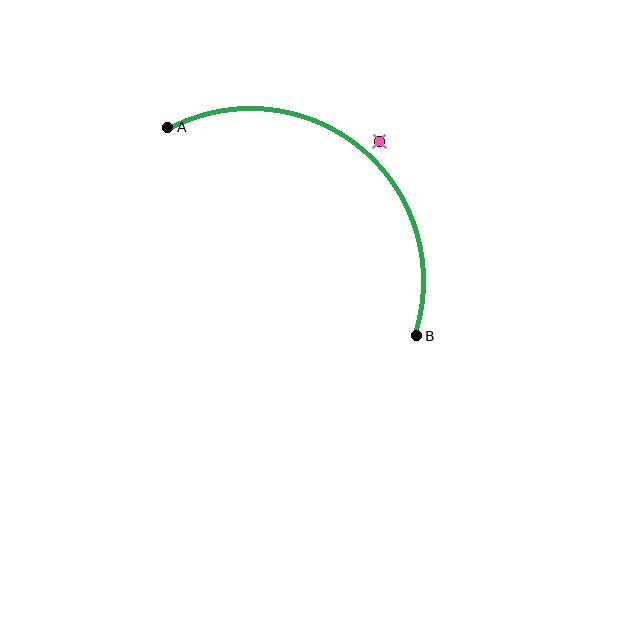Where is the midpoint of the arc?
The arc midpoint is the point on the curve farthest from the straight line joining A and B. It sits above and to the right of that line.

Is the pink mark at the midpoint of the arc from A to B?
No — the pink mark does not lie on the arc at all. It sits slightly outside the curve.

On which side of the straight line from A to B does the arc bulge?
The arc bulges above and to the right of the straight line connecting A and B.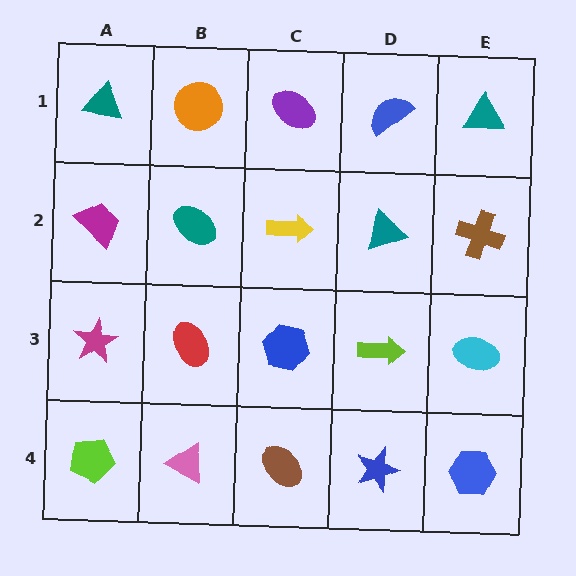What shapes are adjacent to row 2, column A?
A teal triangle (row 1, column A), a magenta star (row 3, column A), a teal ellipse (row 2, column B).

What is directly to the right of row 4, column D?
A blue hexagon.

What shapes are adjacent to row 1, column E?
A brown cross (row 2, column E), a blue semicircle (row 1, column D).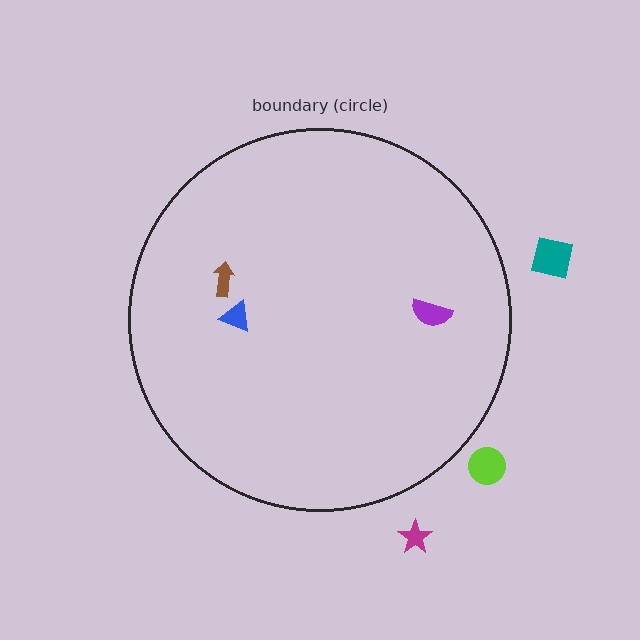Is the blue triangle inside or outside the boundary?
Inside.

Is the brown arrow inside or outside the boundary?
Inside.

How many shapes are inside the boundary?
3 inside, 3 outside.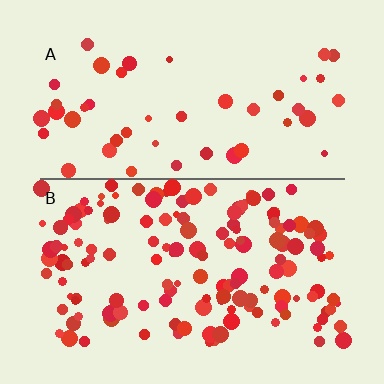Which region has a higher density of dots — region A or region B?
B (the bottom).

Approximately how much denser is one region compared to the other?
Approximately 3.2× — region B over region A.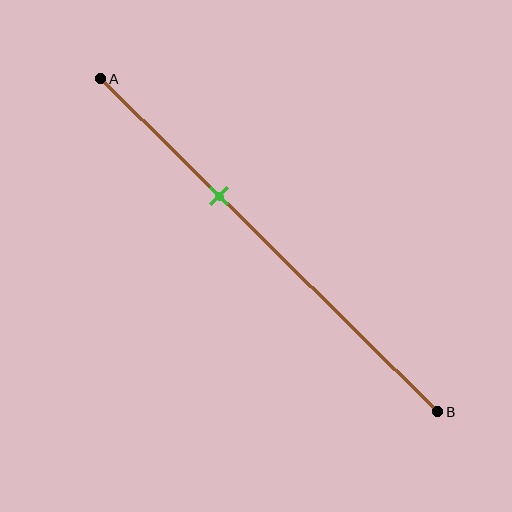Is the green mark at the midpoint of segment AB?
No, the mark is at about 35% from A, not at the 50% midpoint.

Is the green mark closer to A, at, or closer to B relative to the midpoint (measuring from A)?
The green mark is closer to point A than the midpoint of segment AB.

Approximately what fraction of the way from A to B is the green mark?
The green mark is approximately 35% of the way from A to B.